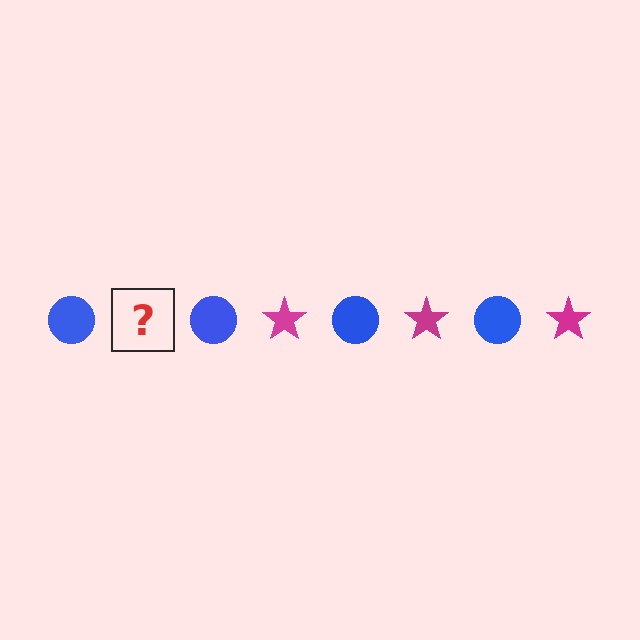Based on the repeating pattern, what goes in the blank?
The blank should be a magenta star.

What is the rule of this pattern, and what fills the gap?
The rule is that the pattern alternates between blue circle and magenta star. The gap should be filled with a magenta star.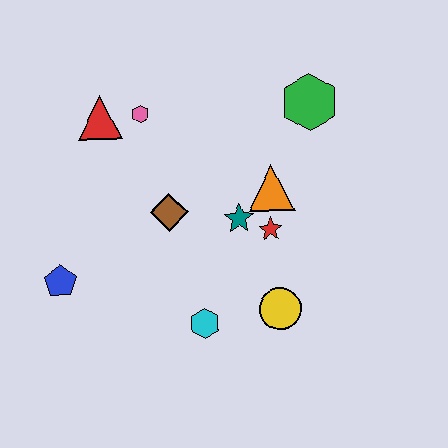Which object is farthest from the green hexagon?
The blue pentagon is farthest from the green hexagon.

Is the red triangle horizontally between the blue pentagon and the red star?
Yes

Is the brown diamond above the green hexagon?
No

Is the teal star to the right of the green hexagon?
No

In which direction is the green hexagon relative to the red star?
The green hexagon is above the red star.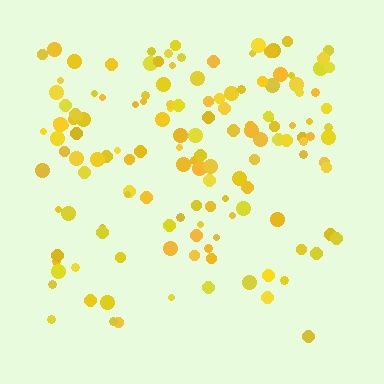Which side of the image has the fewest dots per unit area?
The bottom.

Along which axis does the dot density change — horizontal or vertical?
Vertical.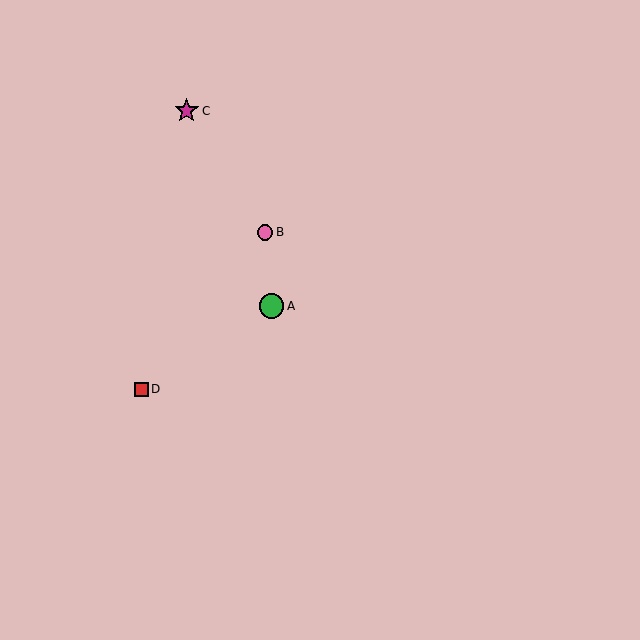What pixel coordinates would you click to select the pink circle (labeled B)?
Click at (265, 233) to select the pink circle B.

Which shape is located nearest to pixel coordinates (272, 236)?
The pink circle (labeled B) at (265, 233) is nearest to that location.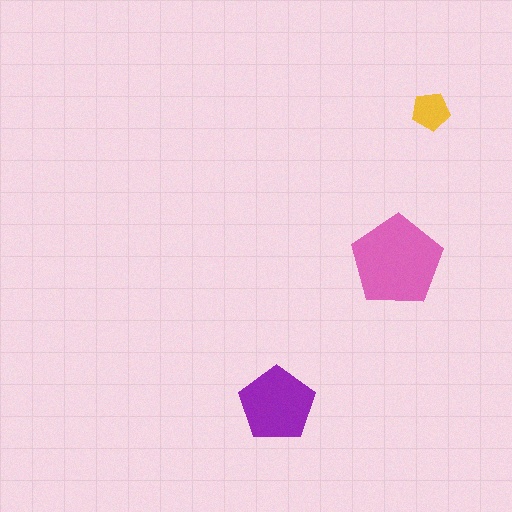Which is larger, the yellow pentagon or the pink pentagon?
The pink one.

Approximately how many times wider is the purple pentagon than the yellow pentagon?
About 2 times wider.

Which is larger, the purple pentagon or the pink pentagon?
The pink one.